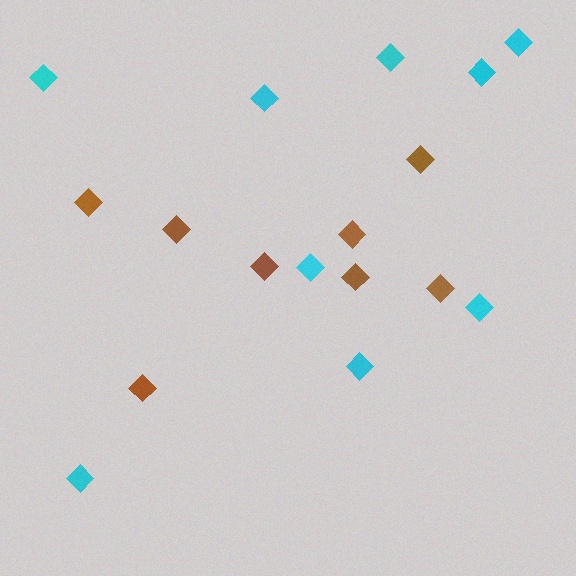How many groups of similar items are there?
There are 2 groups: one group of brown diamonds (8) and one group of cyan diamonds (9).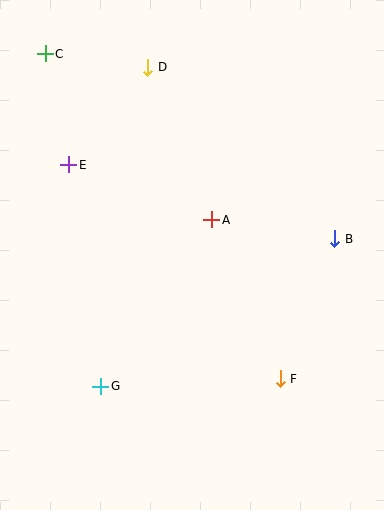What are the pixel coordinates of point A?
Point A is at (212, 220).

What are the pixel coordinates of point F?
Point F is at (280, 379).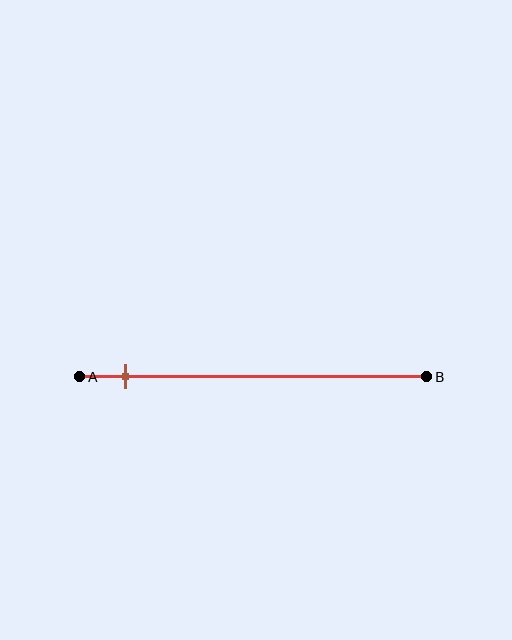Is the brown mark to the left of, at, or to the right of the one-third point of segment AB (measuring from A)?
The brown mark is to the left of the one-third point of segment AB.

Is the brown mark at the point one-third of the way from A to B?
No, the mark is at about 15% from A, not at the 33% one-third point.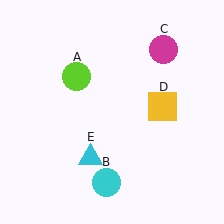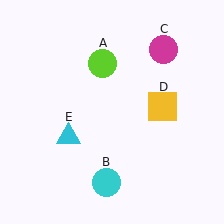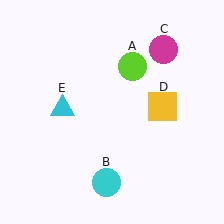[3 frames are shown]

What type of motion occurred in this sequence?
The lime circle (object A), cyan triangle (object E) rotated clockwise around the center of the scene.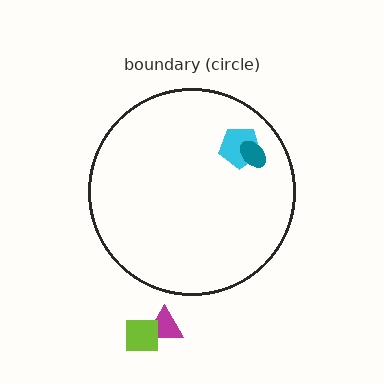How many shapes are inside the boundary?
2 inside, 2 outside.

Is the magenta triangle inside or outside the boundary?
Outside.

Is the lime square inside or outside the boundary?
Outside.